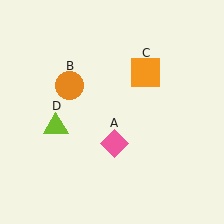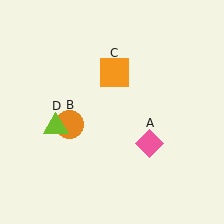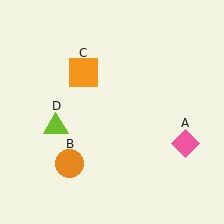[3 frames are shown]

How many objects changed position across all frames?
3 objects changed position: pink diamond (object A), orange circle (object B), orange square (object C).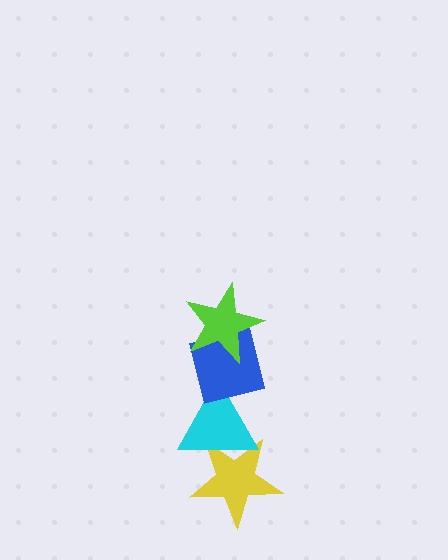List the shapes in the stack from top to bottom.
From top to bottom: the lime star, the blue square, the cyan triangle, the yellow star.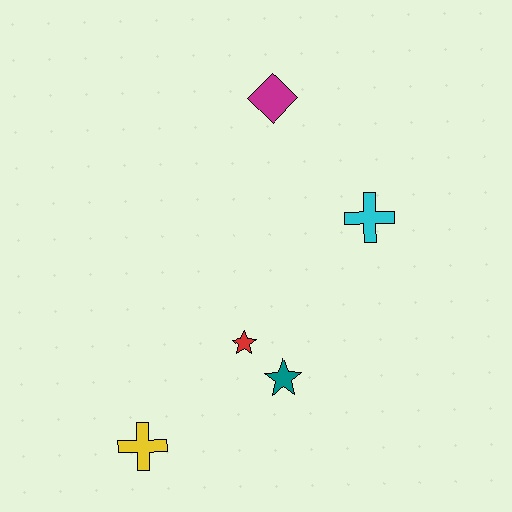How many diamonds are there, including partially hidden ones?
There is 1 diamond.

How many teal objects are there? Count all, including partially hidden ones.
There is 1 teal object.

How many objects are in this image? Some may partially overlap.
There are 5 objects.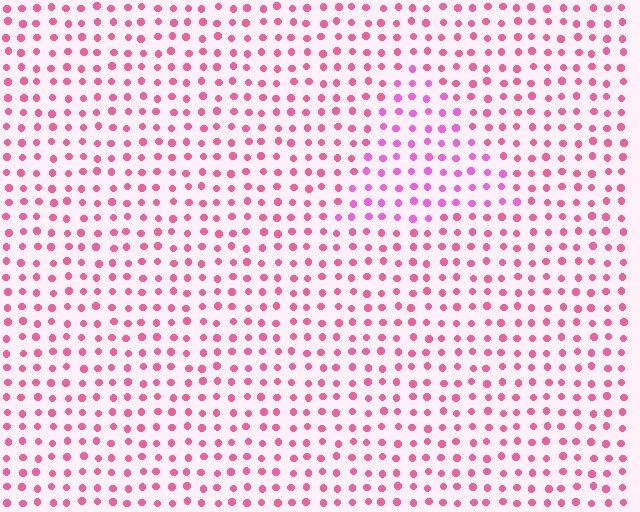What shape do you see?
I see a triangle.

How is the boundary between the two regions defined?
The boundary is defined purely by a slight shift in hue (about 29 degrees). Spacing, size, and orientation are identical on both sides.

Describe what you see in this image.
The image is filled with small pink elements in a uniform arrangement. A triangle-shaped region is visible where the elements are tinted to a slightly different hue, forming a subtle color boundary.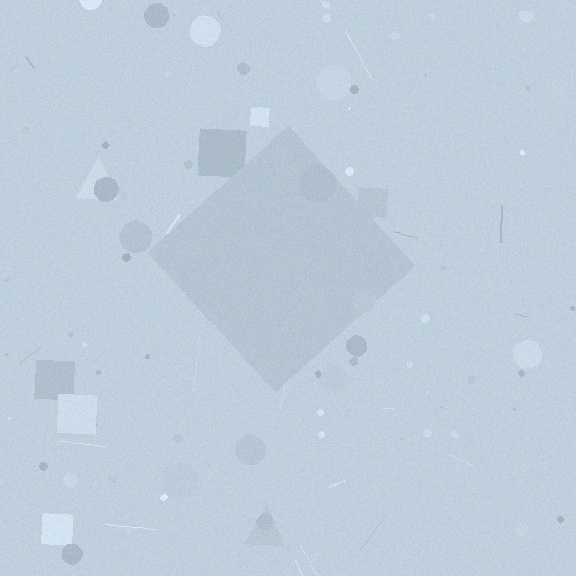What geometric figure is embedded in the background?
A diamond is embedded in the background.